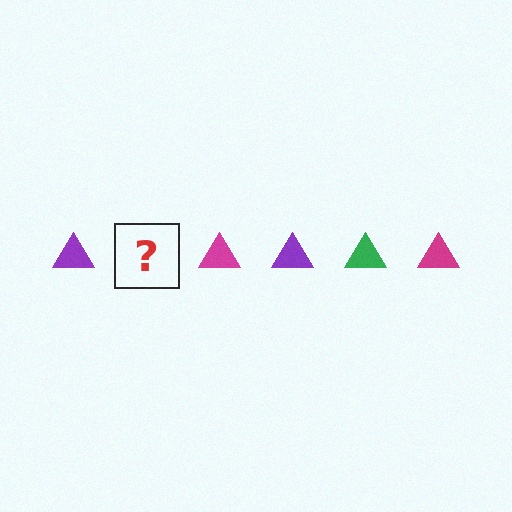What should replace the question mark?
The question mark should be replaced with a green triangle.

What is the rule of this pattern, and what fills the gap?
The rule is that the pattern cycles through purple, green, magenta triangles. The gap should be filled with a green triangle.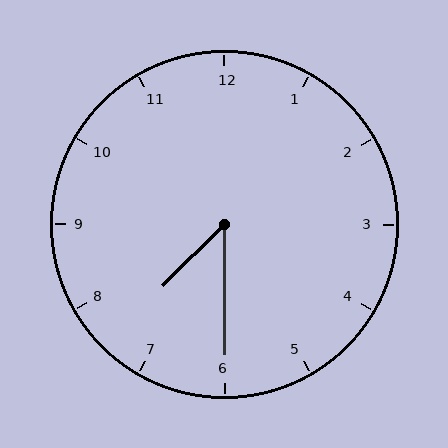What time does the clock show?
7:30.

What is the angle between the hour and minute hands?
Approximately 45 degrees.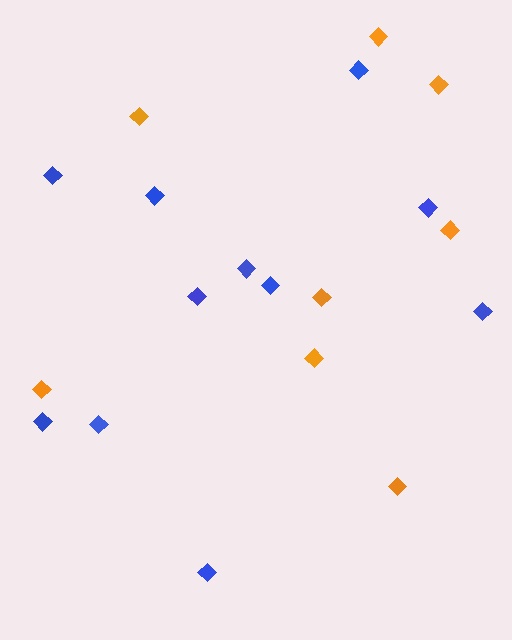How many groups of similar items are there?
There are 2 groups: one group of orange diamonds (8) and one group of blue diamonds (11).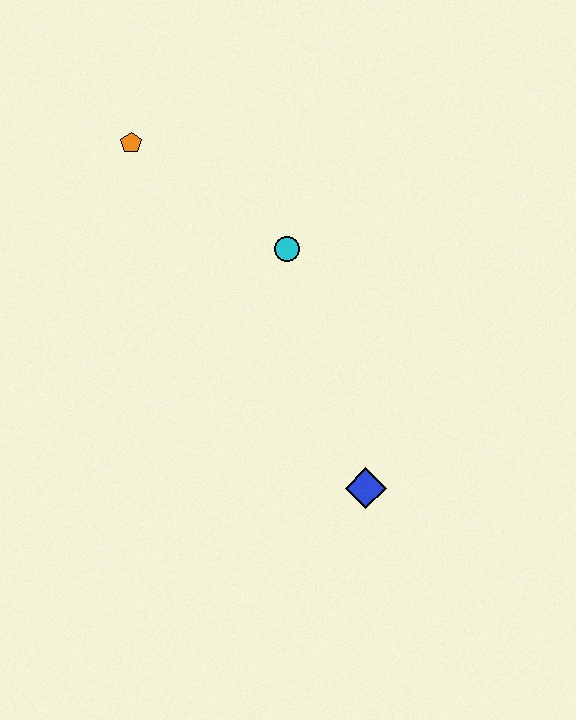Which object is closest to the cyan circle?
The orange pentagon is closest to the cyan circle.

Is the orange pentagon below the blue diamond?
No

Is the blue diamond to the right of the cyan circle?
Yes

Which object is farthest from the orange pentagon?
The blue diamond is farthest from the orange pentagon.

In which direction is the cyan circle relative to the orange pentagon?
The cyan circle is to the right of the orange pentagon.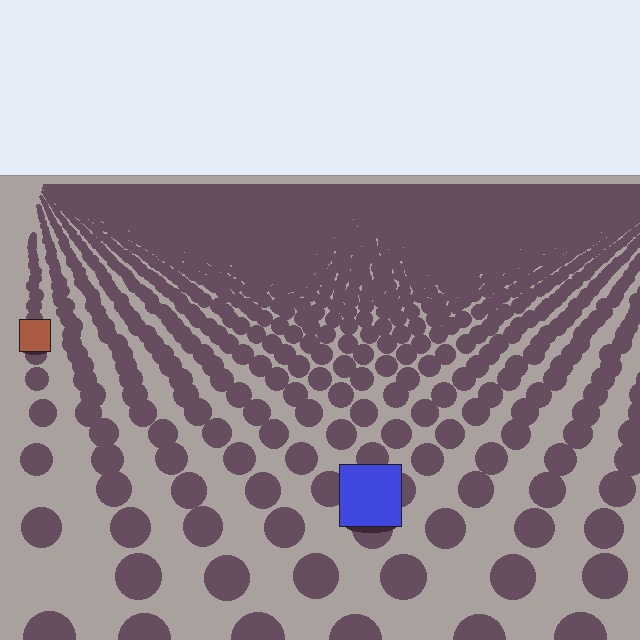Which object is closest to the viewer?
The blue square is closest. The texture marks near it are larger and more spread out.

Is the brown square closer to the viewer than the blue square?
No. The blue square is closer — you can tell from the texture gradient: the ground texture is coarser near it.